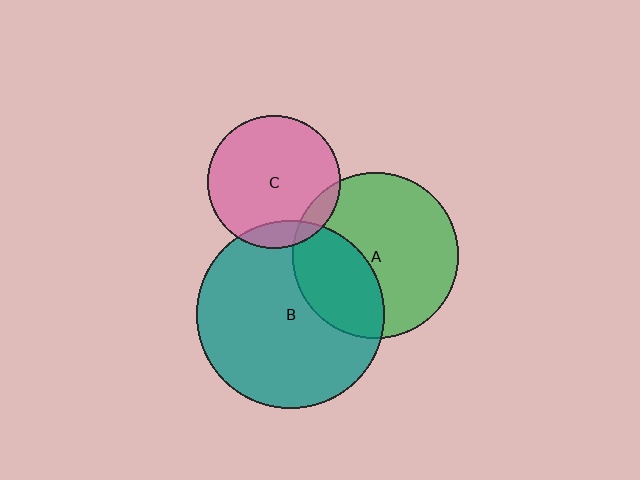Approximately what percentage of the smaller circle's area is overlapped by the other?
Approximately 10%.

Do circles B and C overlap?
Yes.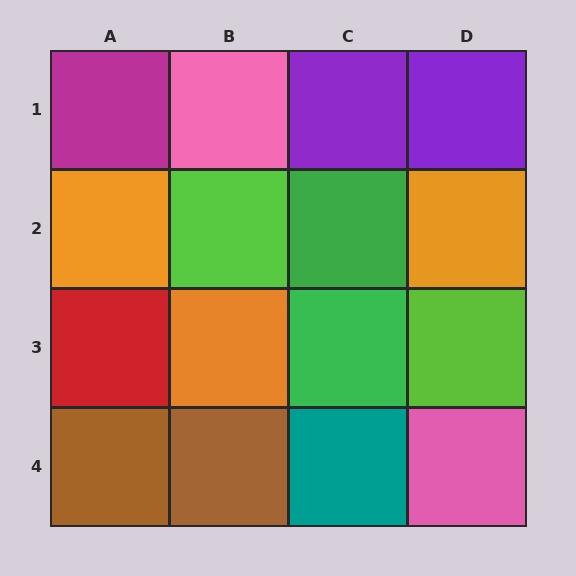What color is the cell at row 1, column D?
Purple.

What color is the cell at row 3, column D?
Lime.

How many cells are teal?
1 cell is teal.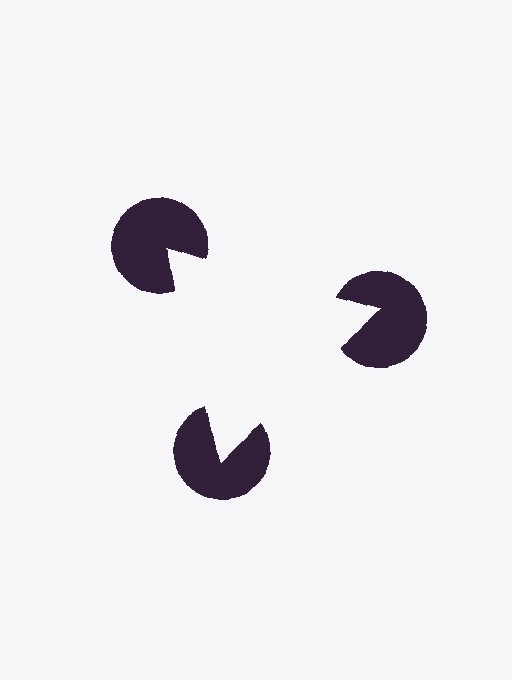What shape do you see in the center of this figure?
An illusory triangle — its edges are inferred from the aligned wedge cuts in the pac-man discs, not physically drawn.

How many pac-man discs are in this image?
There are 3 — one at each vertex of the illusory triangle.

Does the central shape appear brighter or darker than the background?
It typically appears slightly brighter than the background, even though no actual brightness change is drawn.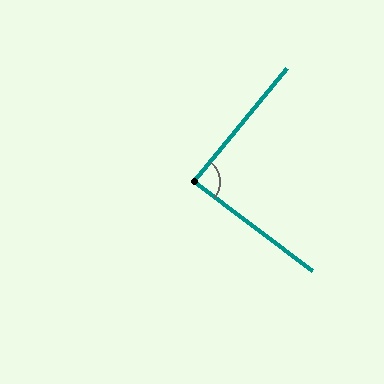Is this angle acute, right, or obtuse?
It is approximately a right angle.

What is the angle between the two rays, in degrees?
Approximately 87 degrees.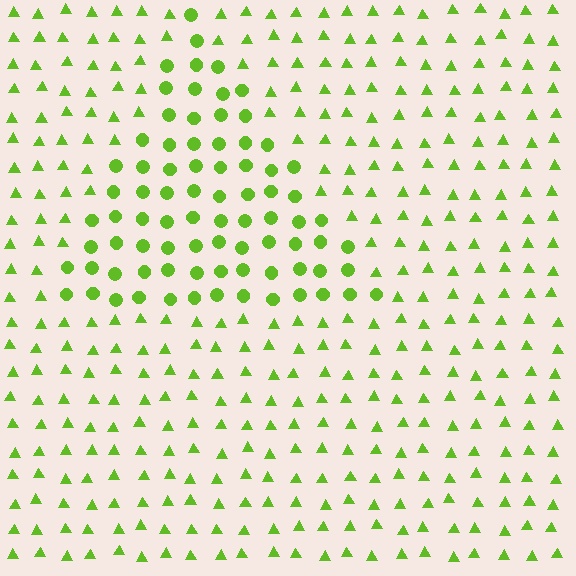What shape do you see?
I see a triangle.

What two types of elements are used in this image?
The image uses circles inside the triangle region and triangles outside it.